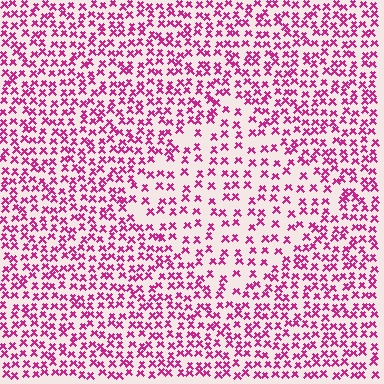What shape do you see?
I see a diamond.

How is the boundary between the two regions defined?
The boundary is defined by a change in element density (approximately 1.8x ratio). All elements are the same color, size, and shape.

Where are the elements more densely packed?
The elements are more densely packed outside the diamond boundary.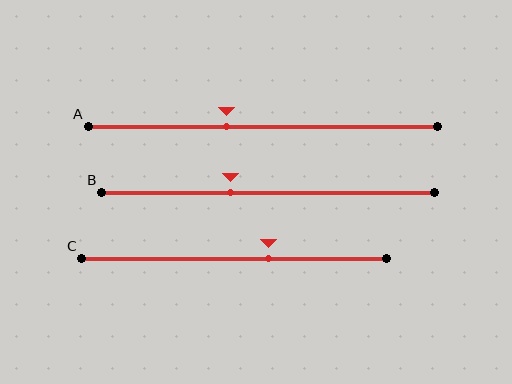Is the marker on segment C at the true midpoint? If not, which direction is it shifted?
No, the marker on segment C is shifted to the right by about 11% of the segment length.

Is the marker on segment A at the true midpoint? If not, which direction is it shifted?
No, the marker on segment A is shifted to the left by about 10% of the segment length.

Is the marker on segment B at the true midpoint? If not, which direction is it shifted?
No, the marker on segment B is shifted to the left by about 11% of the segment length.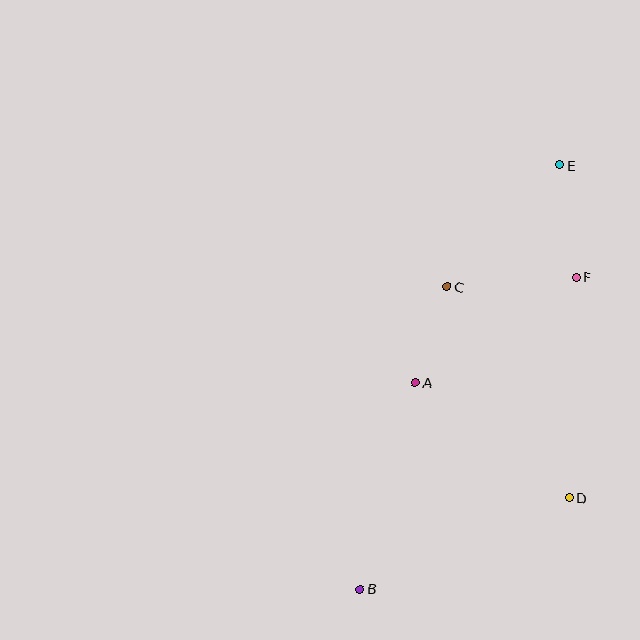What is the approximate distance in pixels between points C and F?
The distance between C and F is approximately 129 pixels.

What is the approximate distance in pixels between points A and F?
The distance between A and F is approximately 193 pixels.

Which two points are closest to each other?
Points A and C are closest to each other.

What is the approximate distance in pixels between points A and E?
The distance between A and E is approximately 261 pixels.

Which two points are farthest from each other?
Points B and E are farthest from each other.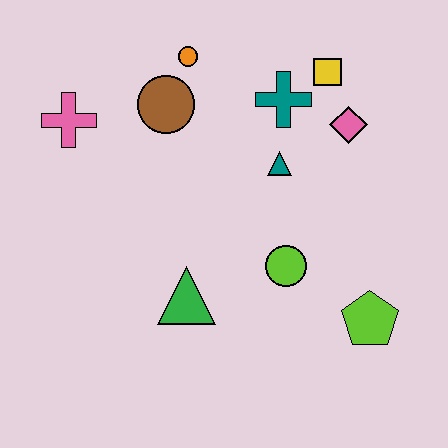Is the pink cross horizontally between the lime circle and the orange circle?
No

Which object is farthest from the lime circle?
The pink cross is farthest from the lime circle.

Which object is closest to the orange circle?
The brown circle is closest to the orange circle.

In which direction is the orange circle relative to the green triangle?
The orange circle is above the green triangle.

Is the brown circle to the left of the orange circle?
Yes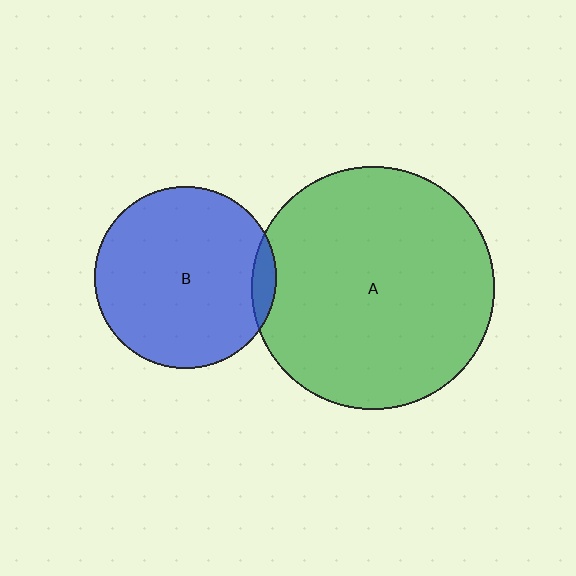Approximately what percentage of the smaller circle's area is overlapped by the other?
Approximately 5%.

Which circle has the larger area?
Circle A (green).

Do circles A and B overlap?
Yes.